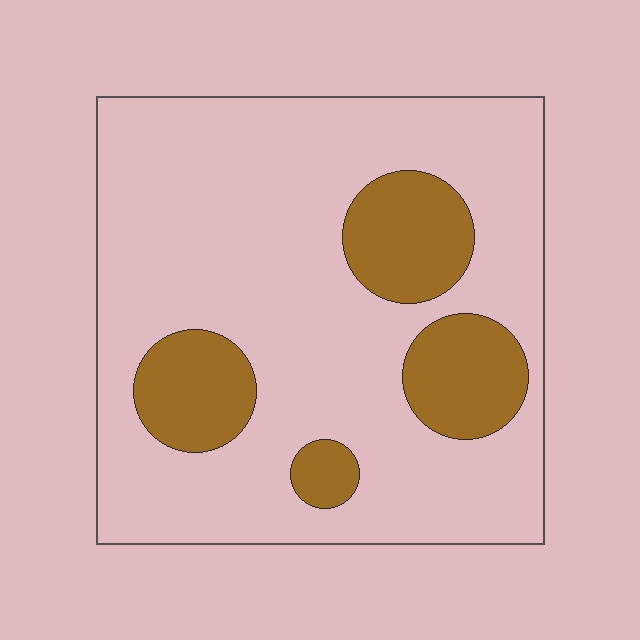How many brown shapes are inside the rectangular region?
4.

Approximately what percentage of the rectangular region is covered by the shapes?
Approximately 20%.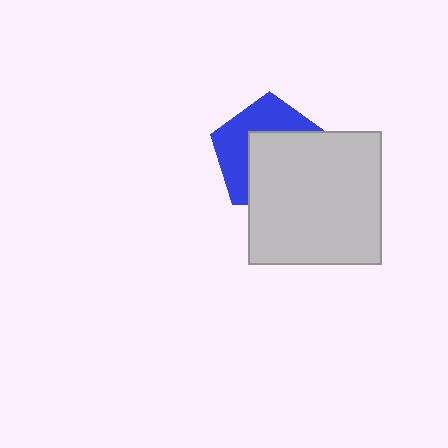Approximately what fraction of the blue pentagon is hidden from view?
Roughly 55% of the blue pentagon is hidden behind the light gray square.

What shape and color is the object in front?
The object in front is a light gray square.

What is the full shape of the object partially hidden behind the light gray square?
The partially hidden object is a blue pentagon.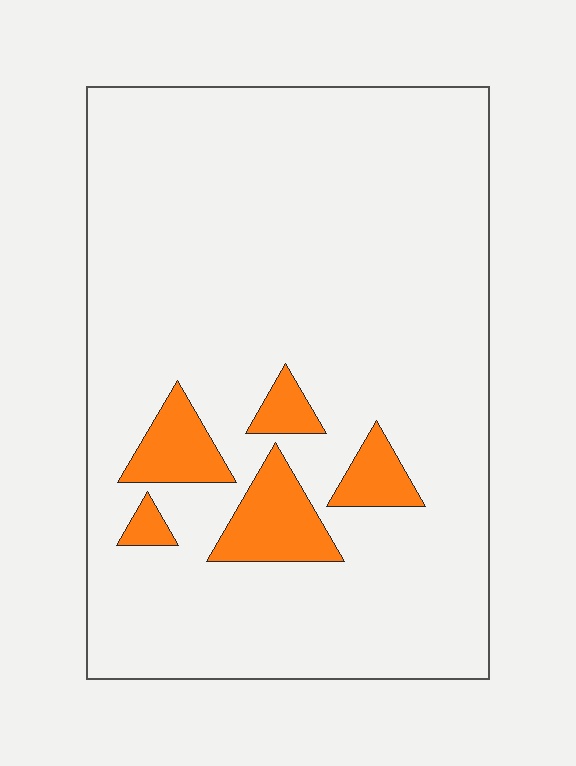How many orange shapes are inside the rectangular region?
5.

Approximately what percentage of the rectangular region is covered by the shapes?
Approximately 10%.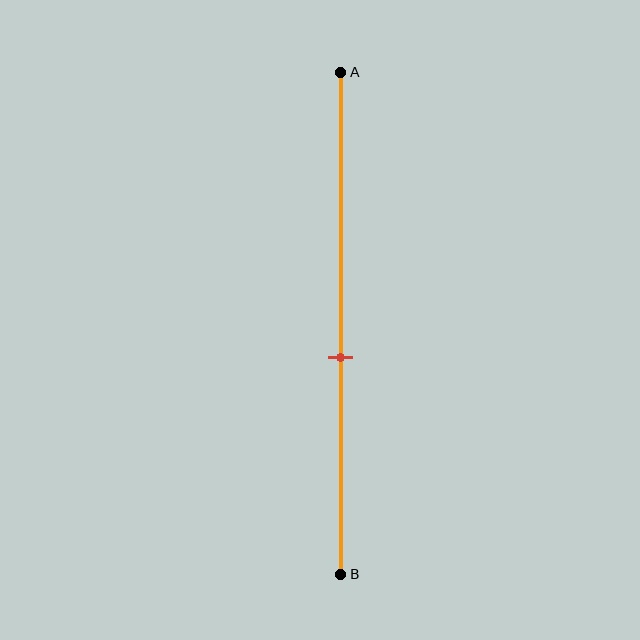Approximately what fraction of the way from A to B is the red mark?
The red mark is approximately 55% of the way from A to B.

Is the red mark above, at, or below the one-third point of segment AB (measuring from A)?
The red mark is below the one-third point of segment AB.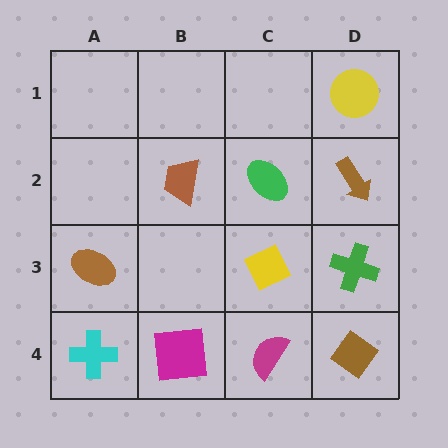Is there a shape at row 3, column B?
No, that cell is empty.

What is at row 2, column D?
A brown arrow.